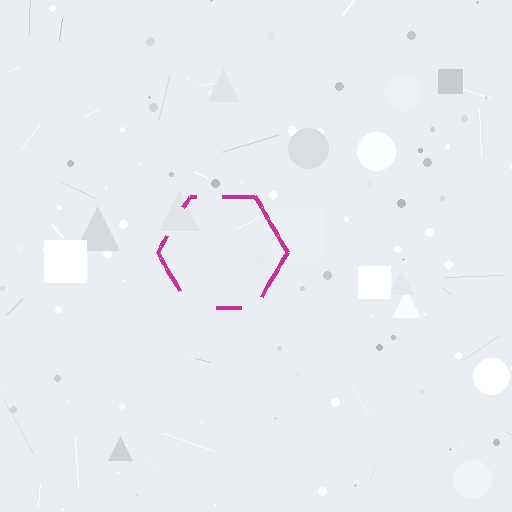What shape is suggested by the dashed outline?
The dashed outline suggests a hexagon.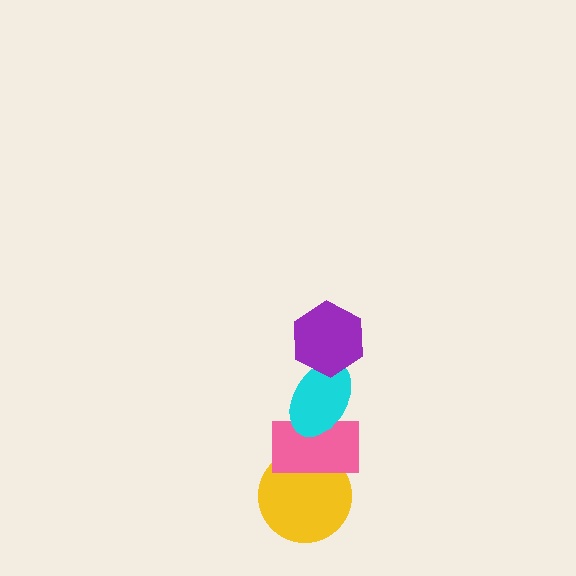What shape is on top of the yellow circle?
The pink rectangle is on top of the yellow circle.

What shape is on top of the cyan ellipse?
The purple hexagon is on top of the cyan ellipse.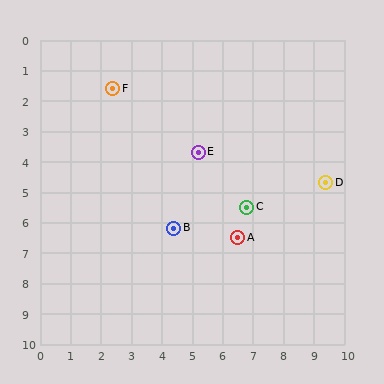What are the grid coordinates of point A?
Point A is at approximately (6.5, 6.5).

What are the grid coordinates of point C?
Point C is at approximately (6.8, 5.5).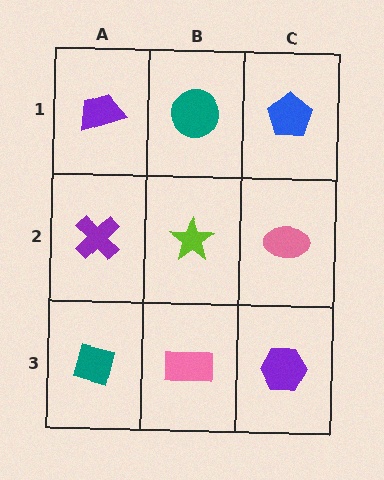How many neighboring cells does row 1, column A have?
2.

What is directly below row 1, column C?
A pink ellipse.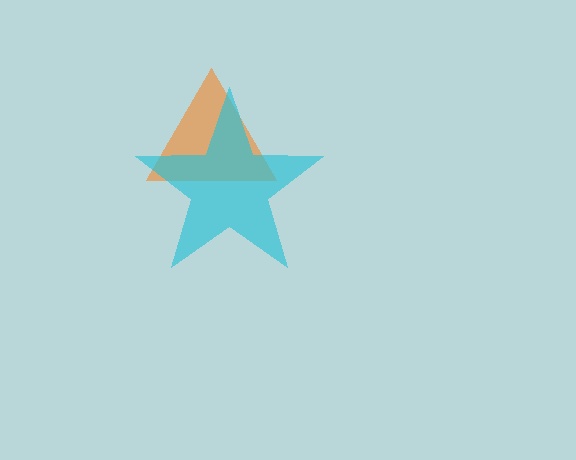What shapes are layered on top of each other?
The layered shapes are: an orange triangle, a cyan star.